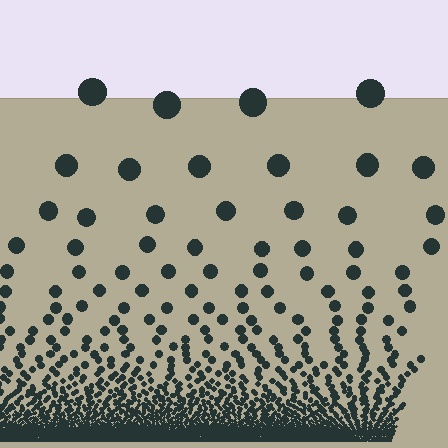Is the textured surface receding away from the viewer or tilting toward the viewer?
The surface appears to tilt toward the viewer. Texture elements get larger and sparser toward the top.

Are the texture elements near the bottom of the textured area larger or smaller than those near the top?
Smaller. The gradient is inverted — elements near the bottom are smaller and denser.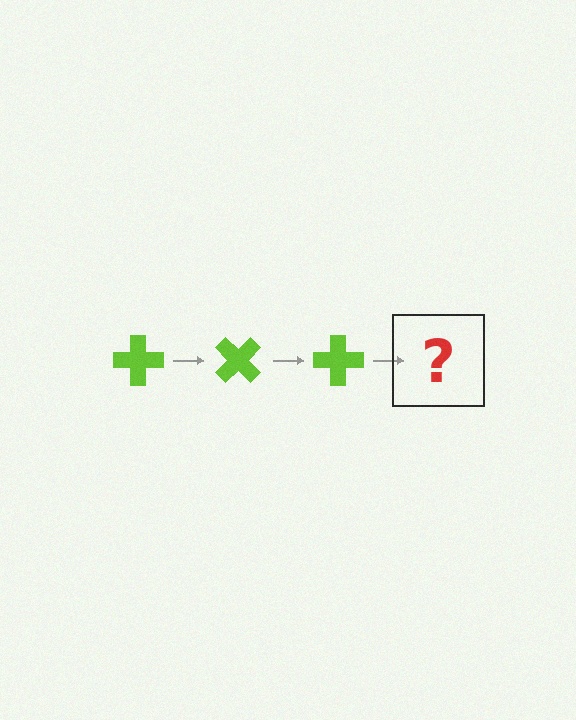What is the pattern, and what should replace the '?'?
The pattern is that the cross rotates 45 degrees each step. The '?' should be a lime cross rotated 135 degrees.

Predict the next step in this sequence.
The next step is a lime cross rotated 135 degrees.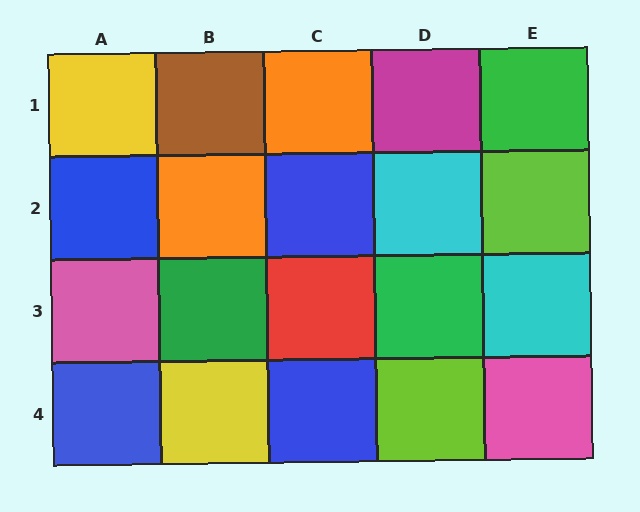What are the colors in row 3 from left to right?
Pink, green, red, green, cyan.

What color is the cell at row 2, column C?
Blue.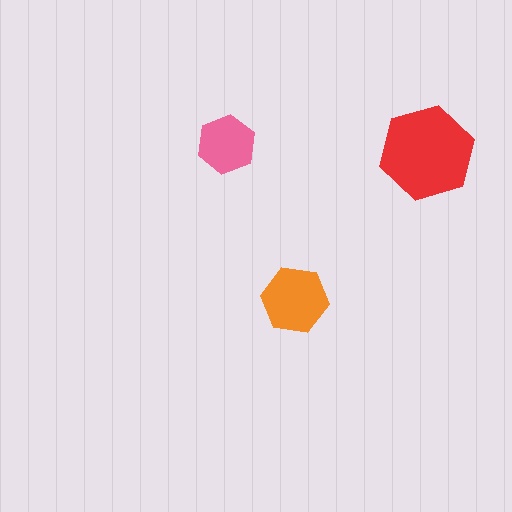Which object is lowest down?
The orange hexagon is bottommost.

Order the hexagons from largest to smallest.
the red one, the orange one, the pink one.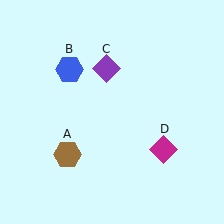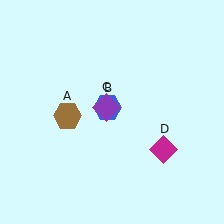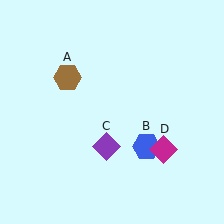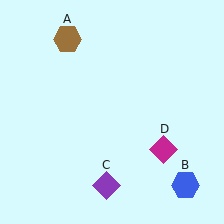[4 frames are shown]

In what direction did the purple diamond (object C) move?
The purple diamond (object C) moved down.